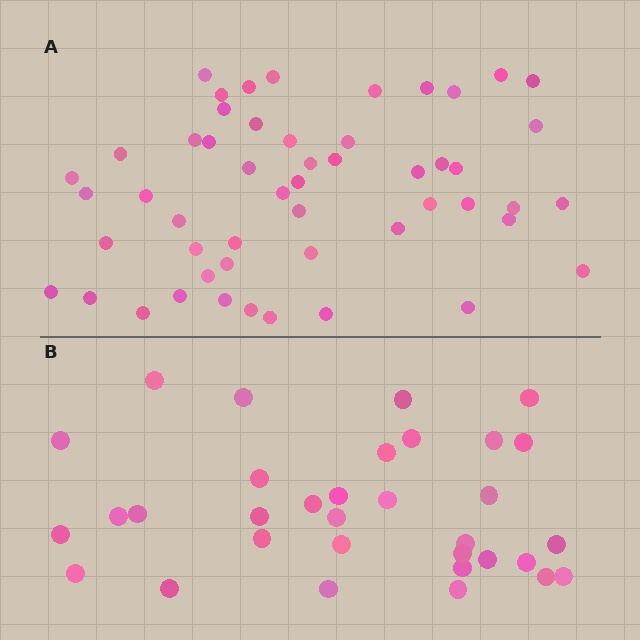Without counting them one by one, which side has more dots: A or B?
Region A (the top region) has more dots.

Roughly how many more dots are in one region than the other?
Region A has approximately 20 more dots than region B.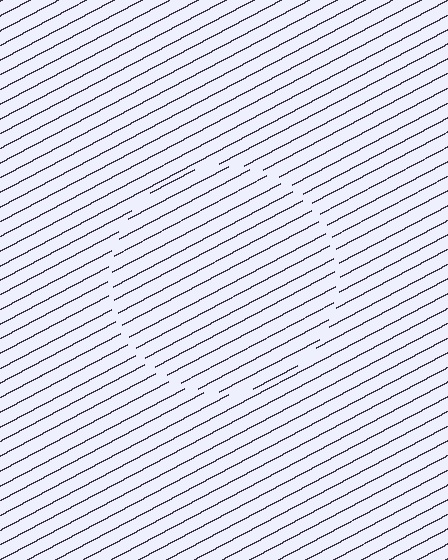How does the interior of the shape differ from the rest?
The interior of the shape contains the same grating, shifted by half a period — the contour is defined by the phase discontinuity where line-ends from the inner and outer gratings abut.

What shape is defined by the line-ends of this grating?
An illusory circle. The interior of the shape contains the same grating, shifted by half a period — the contour is defined by the phase discontinuity where line-ends from the inner and outer gratings abut.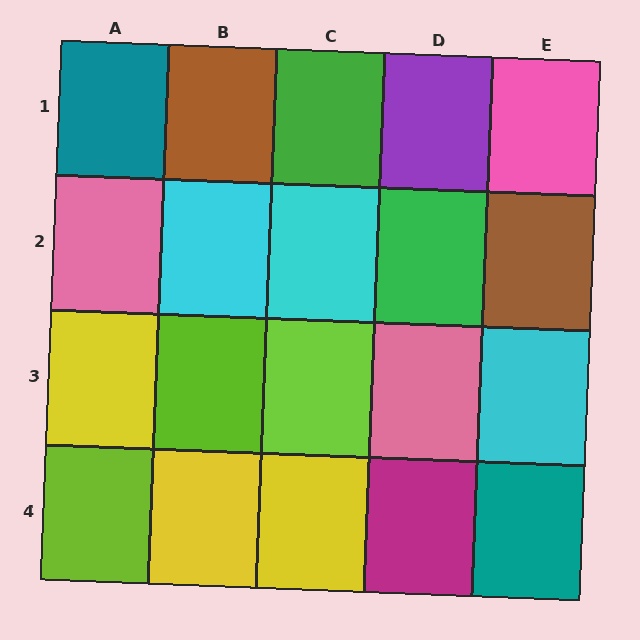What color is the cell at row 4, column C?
Yellow.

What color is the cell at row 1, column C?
Green.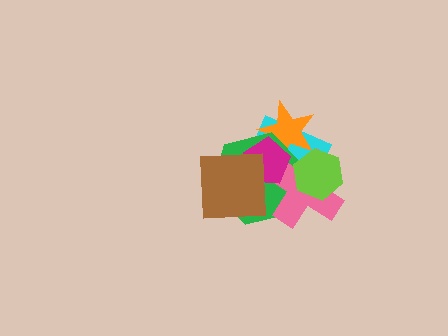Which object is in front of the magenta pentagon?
The brown square is in front of the magenta pentagon.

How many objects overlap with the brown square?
4 objects overlap with the brown square.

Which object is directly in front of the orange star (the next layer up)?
The green hexagon is directly in front of the orange star.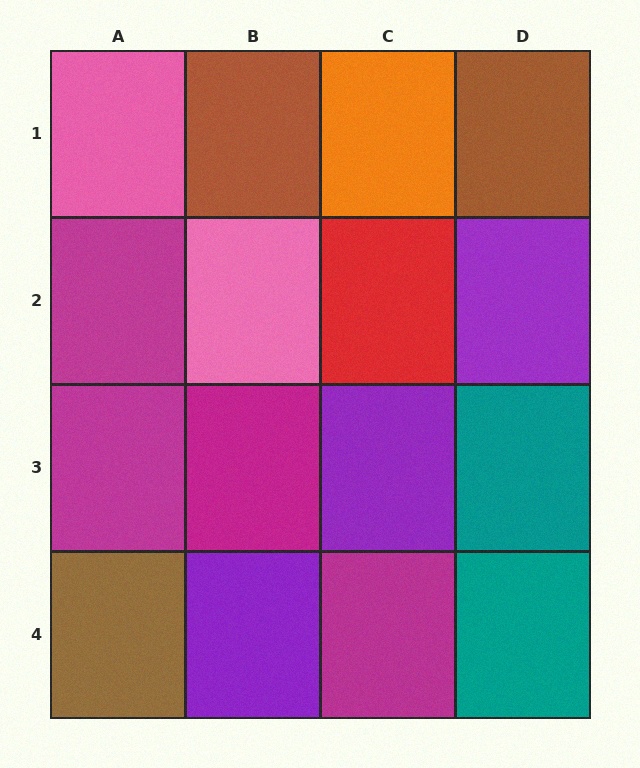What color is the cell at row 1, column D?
Brown.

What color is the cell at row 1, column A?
Pink.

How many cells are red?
1 cell is red.